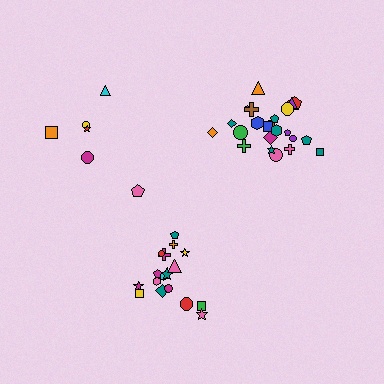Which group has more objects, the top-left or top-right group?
The top-right group.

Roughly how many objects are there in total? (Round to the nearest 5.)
Roughly 50 objects in total.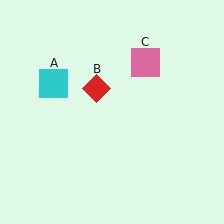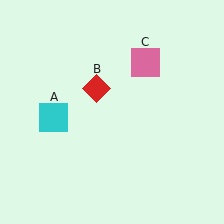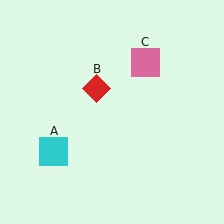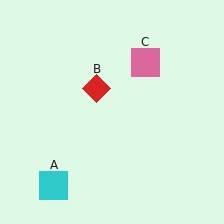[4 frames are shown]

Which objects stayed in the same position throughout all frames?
Red diamond (object B) and pink square (object C) remained stationary.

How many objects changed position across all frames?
1 object changed position: cyan square (object A).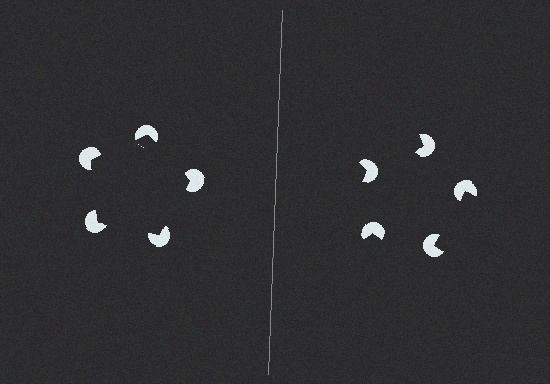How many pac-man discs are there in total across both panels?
10 — 5 on each side.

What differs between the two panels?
The pac-man discs are positioned identically on both sides; only the wedge orientations differ. On the left they align to a pentagon; on the right they are misaligned.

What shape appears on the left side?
An illusory pentagon.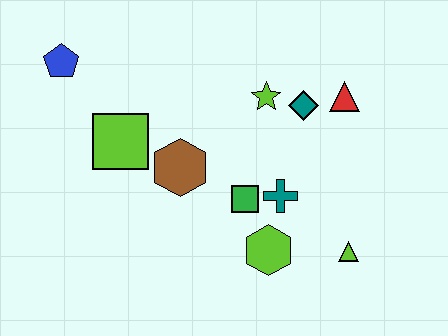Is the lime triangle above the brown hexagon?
No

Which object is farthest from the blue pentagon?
The lime triangle is farthest from the blue pentagon.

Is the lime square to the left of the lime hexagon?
Yes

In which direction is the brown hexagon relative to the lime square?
The brown hexagon is to the right of the lime square.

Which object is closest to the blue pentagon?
The lime square is closest to the blue pentagon.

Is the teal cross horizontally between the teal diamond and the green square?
Yes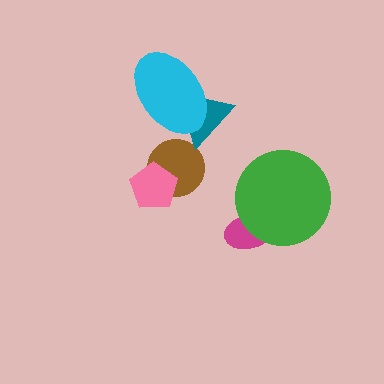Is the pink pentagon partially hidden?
No, no other shape covers it.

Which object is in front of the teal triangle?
The cyan ellipse is in front of the teal triangle.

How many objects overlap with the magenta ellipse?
1 object overlaps with the magenta ellipse.